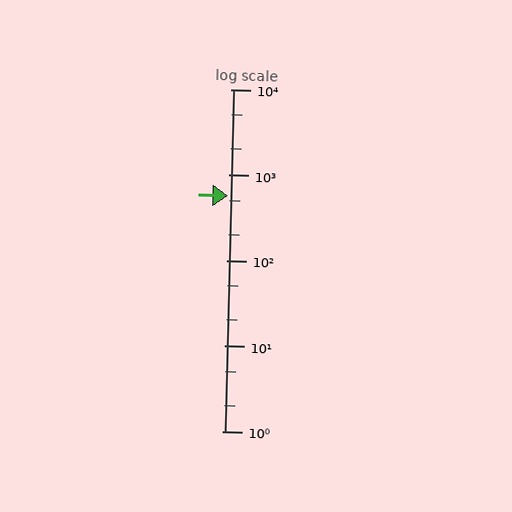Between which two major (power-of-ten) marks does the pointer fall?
The pointer is between 100 and 1000.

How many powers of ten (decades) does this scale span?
The scale spans 4 decades, from 1 to 10000.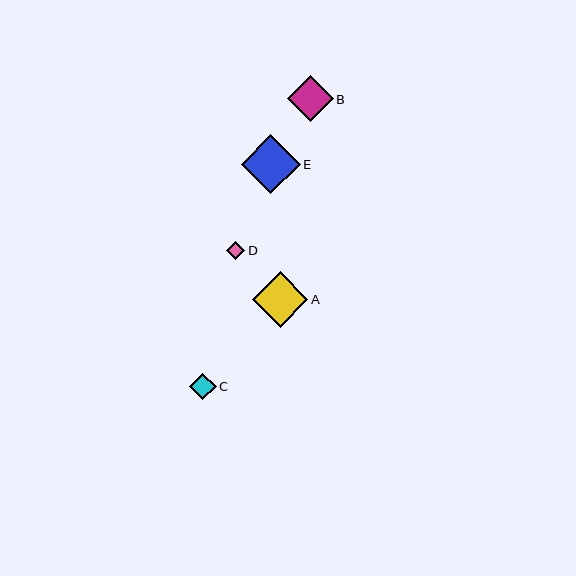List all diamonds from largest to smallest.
From largest to smallest: E, A, B, C, D.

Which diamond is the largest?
Diamond E is the largest with a size of approximately 59 pixels.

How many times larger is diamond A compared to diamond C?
Diamond A is approximately 2.1 times the size of diamond C.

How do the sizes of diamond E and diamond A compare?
Diamond E and diamond A are approximately the same size.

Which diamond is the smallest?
Diamond D is the smallest with a size of approximately 18 pixels.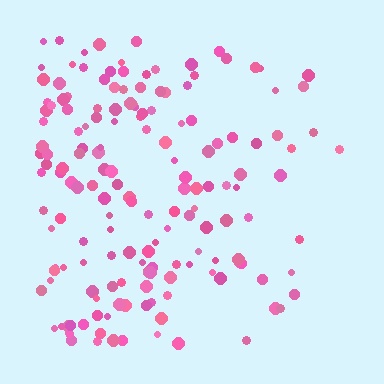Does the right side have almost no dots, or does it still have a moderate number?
Still a moderate number, just noticeably fewer than the left.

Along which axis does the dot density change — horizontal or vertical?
Horizontal.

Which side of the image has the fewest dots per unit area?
The right.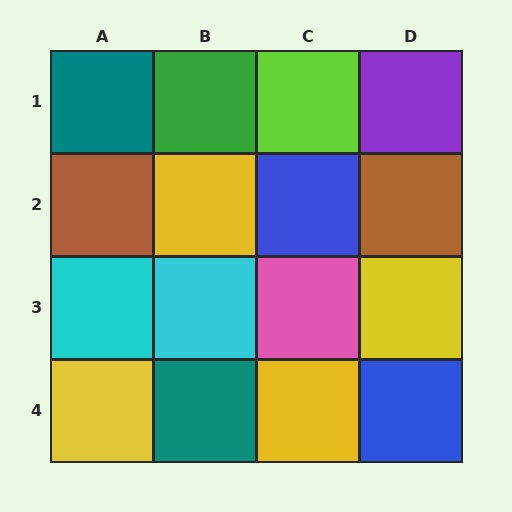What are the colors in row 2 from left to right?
Brown, yellow, blue, brown.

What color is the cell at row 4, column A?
Yellow.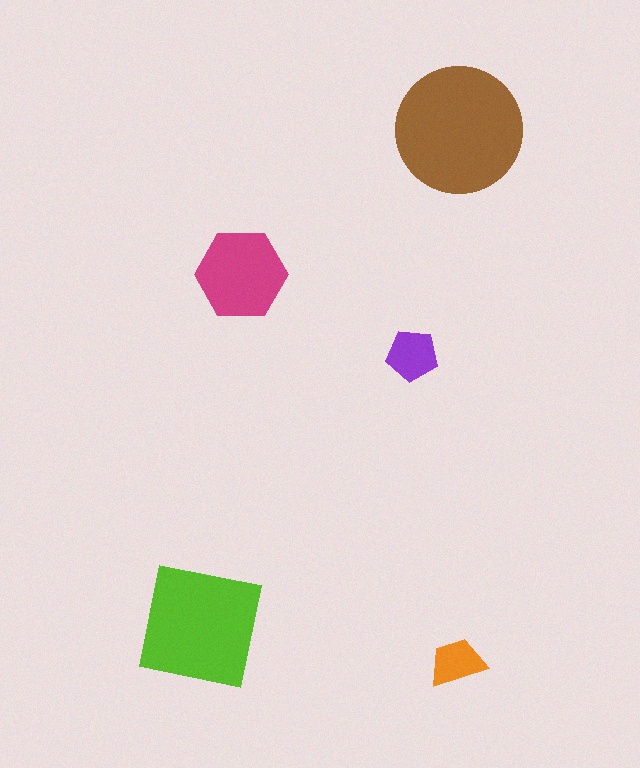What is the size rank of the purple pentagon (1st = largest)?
4th.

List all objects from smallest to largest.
The orange trapezoid, the purple pentagon, the magenta hexagon, the lime square, the brown circle.